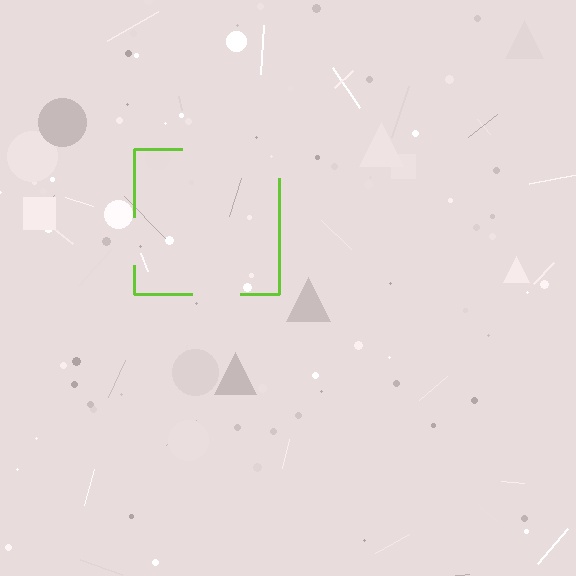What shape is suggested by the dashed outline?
The dashed outline suggests a square.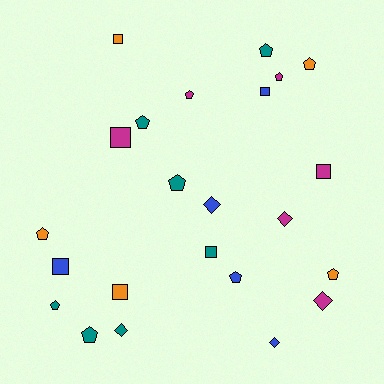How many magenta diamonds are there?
There are 2 magenta diamonds.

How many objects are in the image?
There are 23 objects.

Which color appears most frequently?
Teal, with 7 objects.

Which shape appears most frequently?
Pentagon, with 11 objects.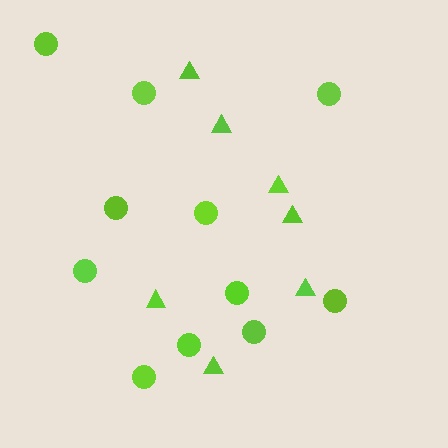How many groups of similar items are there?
There are 2 groups: one group of triangles (7) and one group of circles (11).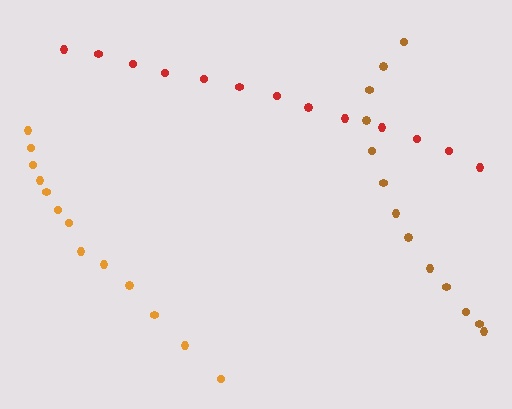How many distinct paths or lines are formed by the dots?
There are 3 distinct paths.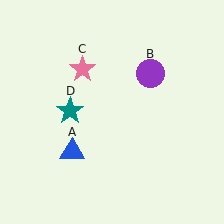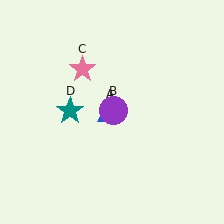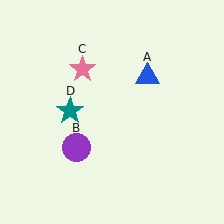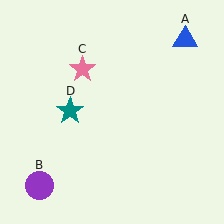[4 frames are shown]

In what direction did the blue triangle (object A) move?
The blue triangle (object A) moved up and to the right.